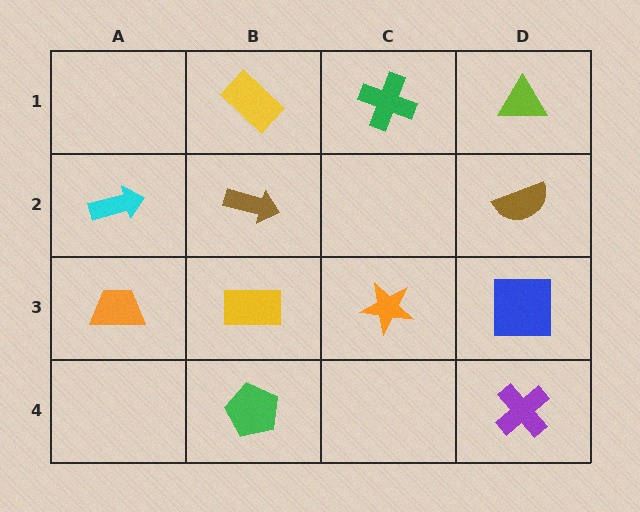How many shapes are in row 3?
4 shapes.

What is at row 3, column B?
A yellow rectangle.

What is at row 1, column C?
A green cross.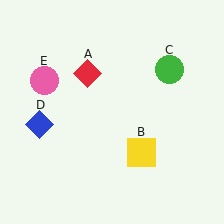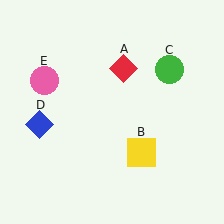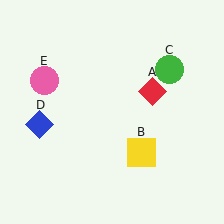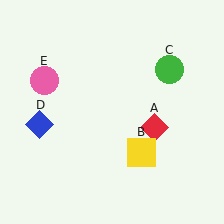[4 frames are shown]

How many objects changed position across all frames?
1 object changed position: red diamond (object A).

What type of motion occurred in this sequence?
The red diamond (object A) rotated clockwise around the center of the scene.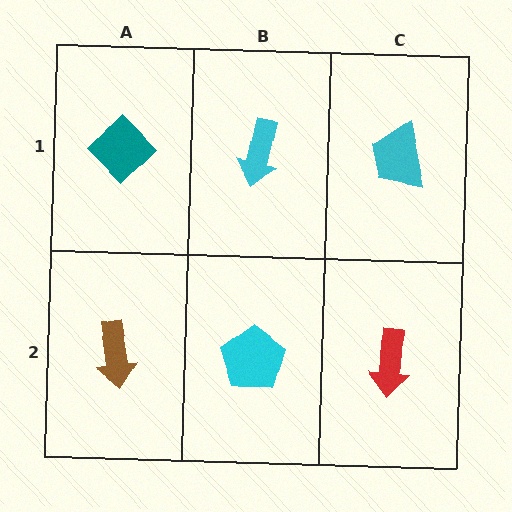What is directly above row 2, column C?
A cyan trapezoid.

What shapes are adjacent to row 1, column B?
A cyan pentagon (row 2, column B), a teal diamond (row 1, column A), a cyan trapezoid (row 1, column C).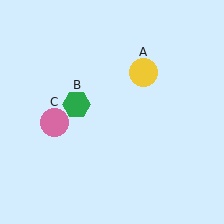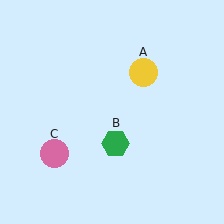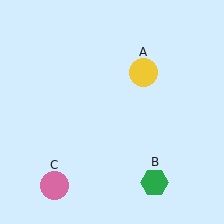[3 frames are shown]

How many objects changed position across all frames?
2 objects changed position: green hexagon (object B), pink circle (object C).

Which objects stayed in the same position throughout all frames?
Yellow circle (object A) remained stationary.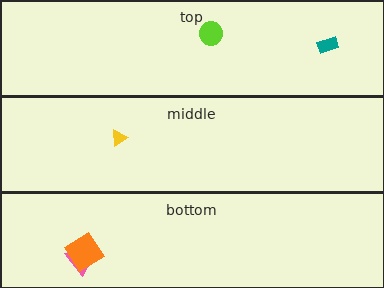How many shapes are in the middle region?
1.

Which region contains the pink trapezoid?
The bottom region.